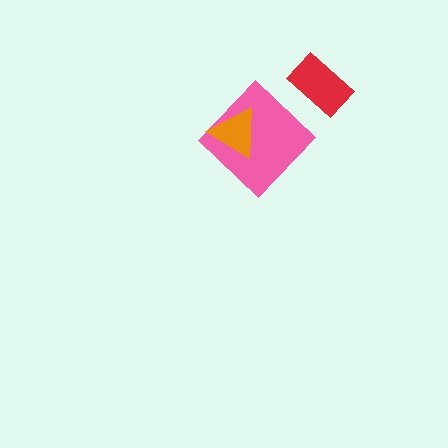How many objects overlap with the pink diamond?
1 object overlaps with the pink diamond.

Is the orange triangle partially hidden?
No, no other shape covers it.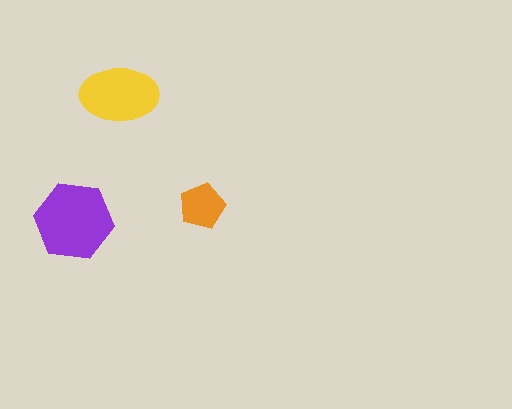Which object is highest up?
The yellow ellipse is topmost.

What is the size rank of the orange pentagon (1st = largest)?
3rd.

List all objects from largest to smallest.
The purple hexagon, the yellow ellipse, the orange pentagon.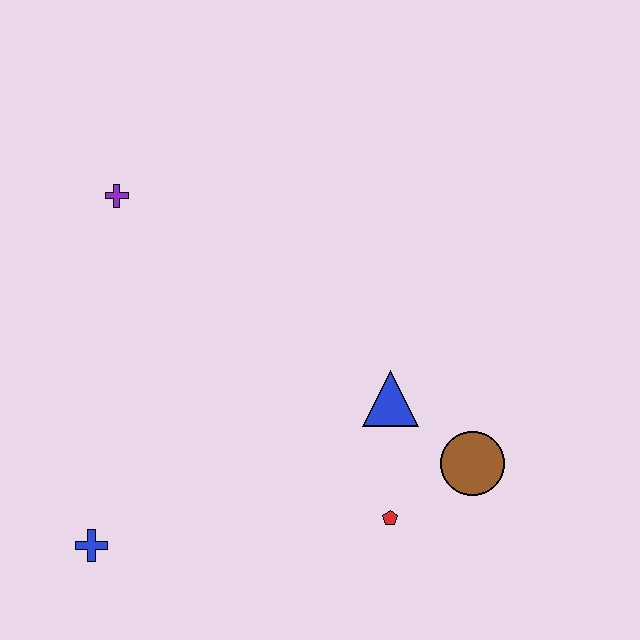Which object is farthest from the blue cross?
The brown circle is farthest from the blue cross.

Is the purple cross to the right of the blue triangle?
No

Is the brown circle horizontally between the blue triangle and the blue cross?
No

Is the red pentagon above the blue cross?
Yes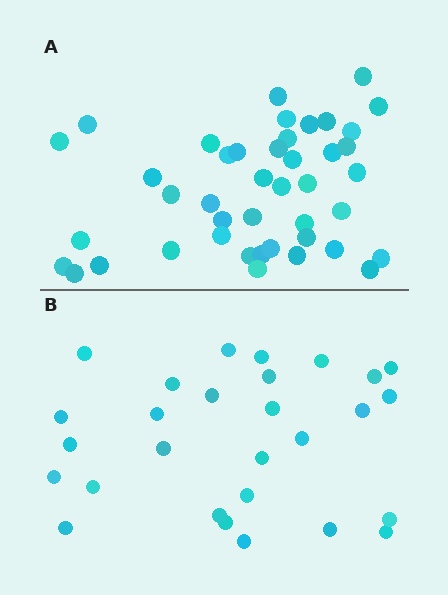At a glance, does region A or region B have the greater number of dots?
Region A (the top region) has more dots.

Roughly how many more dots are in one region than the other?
Region A has approximately 15 more dots than region B.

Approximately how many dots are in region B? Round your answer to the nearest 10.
About 30 dots. (The exact count is 28, which rounds to 30.)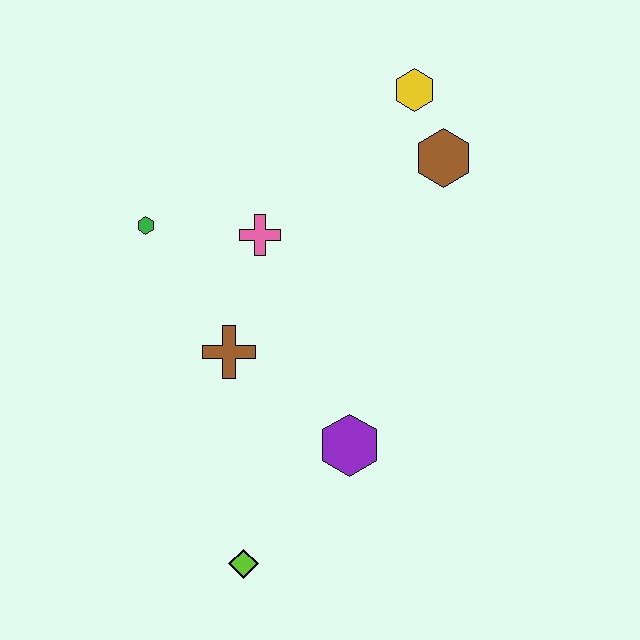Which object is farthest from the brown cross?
The yellow hexagon is farthest from the brown cross.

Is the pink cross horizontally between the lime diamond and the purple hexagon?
Yes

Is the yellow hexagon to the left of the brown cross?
No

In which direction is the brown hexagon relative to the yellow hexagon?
The brown hexagon is below the yellow hexagon.